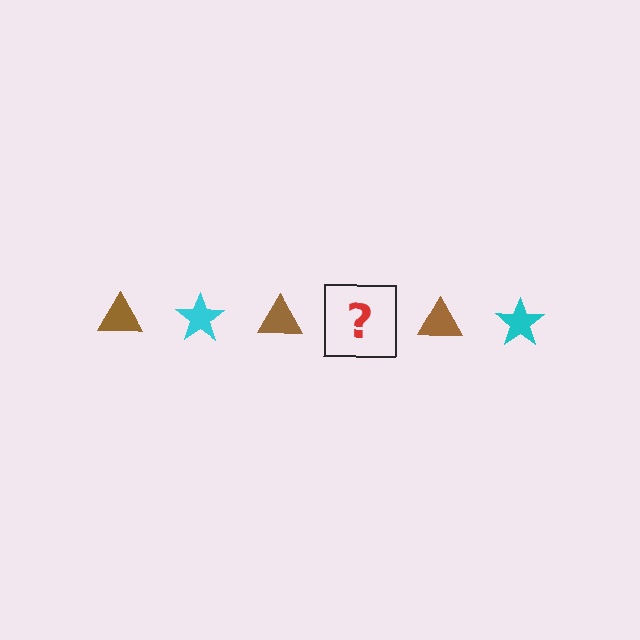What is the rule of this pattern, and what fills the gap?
The rule is that the pattern alternates between brown triangle and cyan star. The gap should be filled with a cyan star.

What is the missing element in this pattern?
The missing element is a cyan star.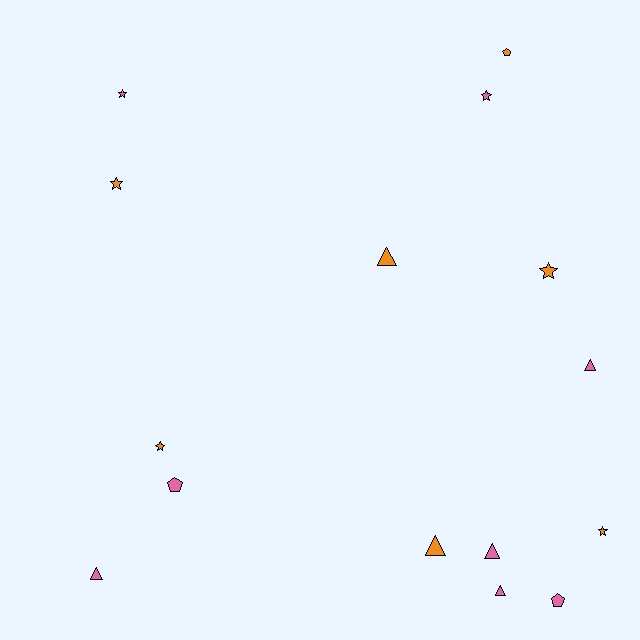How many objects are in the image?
There are 15 objects.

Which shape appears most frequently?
Star, with 6 objects.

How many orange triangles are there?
There are 2 orange triangles.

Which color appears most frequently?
Pink, with 8 objects.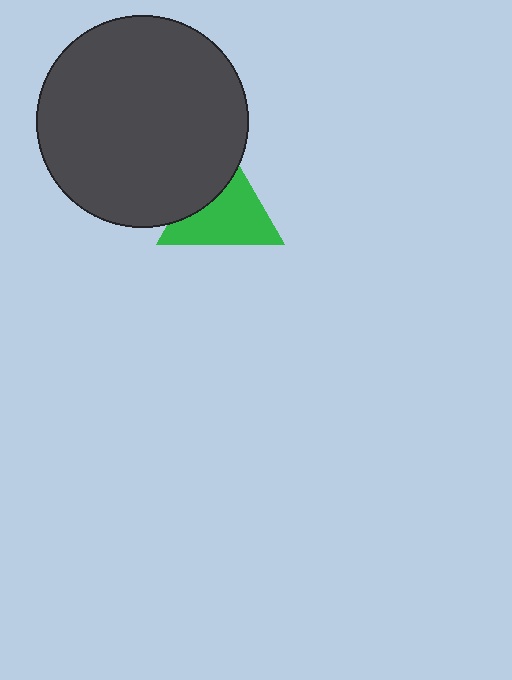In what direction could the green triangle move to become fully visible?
The green triangle could move toward the lower-right. That would shift it out from behind the dark gray circle entirely.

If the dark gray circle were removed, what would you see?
You would see the complete green triangle.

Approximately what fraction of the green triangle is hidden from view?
Roughly 33% of the green triangle is hidden behind the dark gray circle.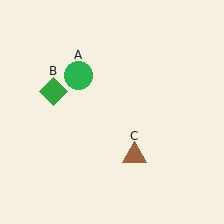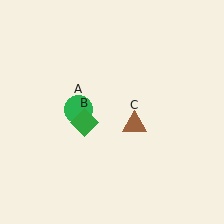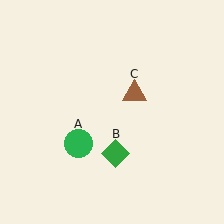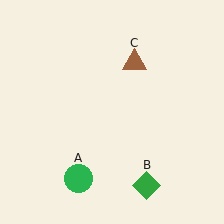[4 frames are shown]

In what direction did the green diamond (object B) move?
The green diamond (object B) moved down and to the right.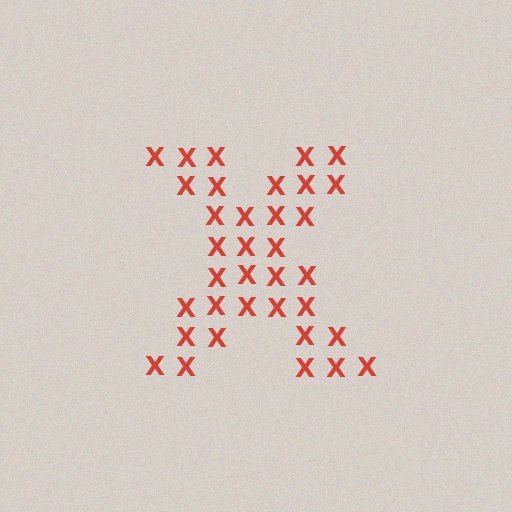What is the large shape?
The large shape is the letter X.